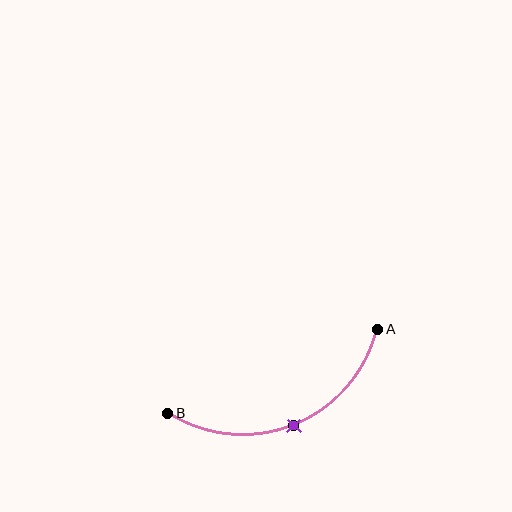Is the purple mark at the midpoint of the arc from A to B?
Yes. The purple mark lies on the arc at equal arc-length from both A and B — it is the arc midpoint.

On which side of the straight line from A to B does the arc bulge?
The arc bulges below the straight line connecting A and B.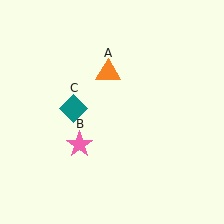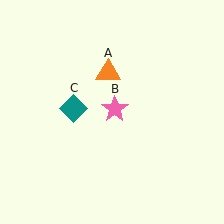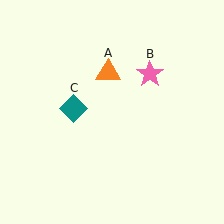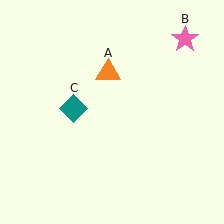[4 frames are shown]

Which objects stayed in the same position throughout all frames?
Orange triangle (object A) and teal diamond (object C) remained stationary.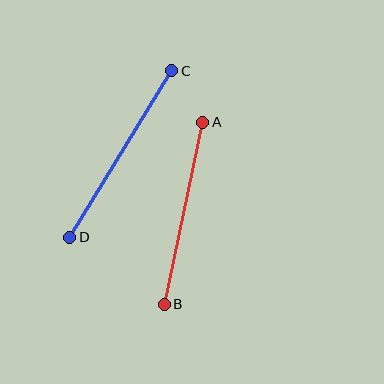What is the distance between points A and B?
The distance is approximately 186 pixels.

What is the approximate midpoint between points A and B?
The midpoint is at approximately (183, 213) pixels.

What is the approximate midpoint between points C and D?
The midpoint is at approximately (121, 154) pixels.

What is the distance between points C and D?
The distance is approximately 195 pixels.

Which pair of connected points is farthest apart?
Points C and D are farthest apart.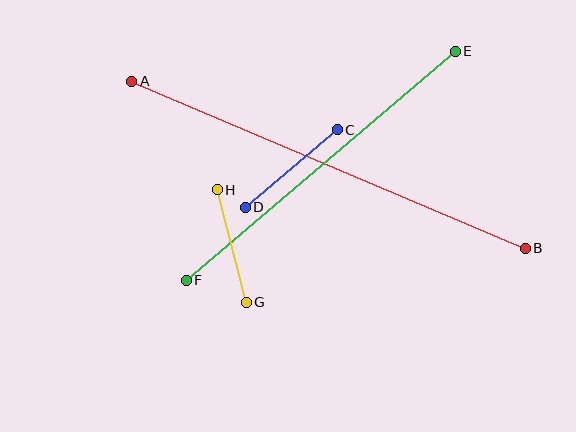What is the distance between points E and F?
The distance is approximately 354 pixels.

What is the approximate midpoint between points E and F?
The midpoint is at approximately (321, 166) pixels.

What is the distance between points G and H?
The distance is approximately 116 pixels.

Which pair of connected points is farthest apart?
Points A and B are farthest apart.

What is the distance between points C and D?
The distance is approximately 120 pixels.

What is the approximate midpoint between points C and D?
The midpoint is at approximately (291, 169) pixels.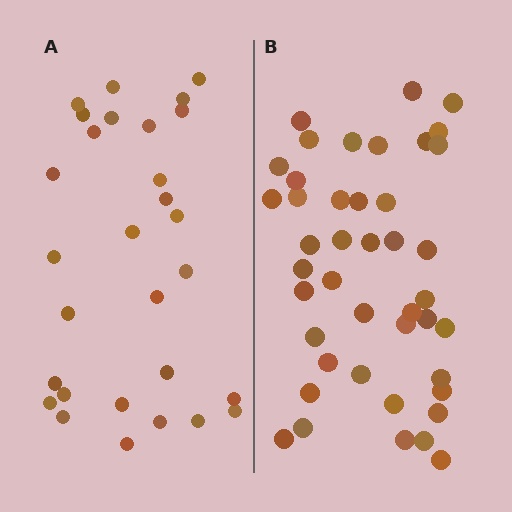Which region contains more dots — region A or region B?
Region B (the right region) has more dots.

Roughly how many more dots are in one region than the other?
Region B has approximately 15 more dots than region A.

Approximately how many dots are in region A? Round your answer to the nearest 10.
About 30 dots. (The exact count is 29, which rounds to 30.)